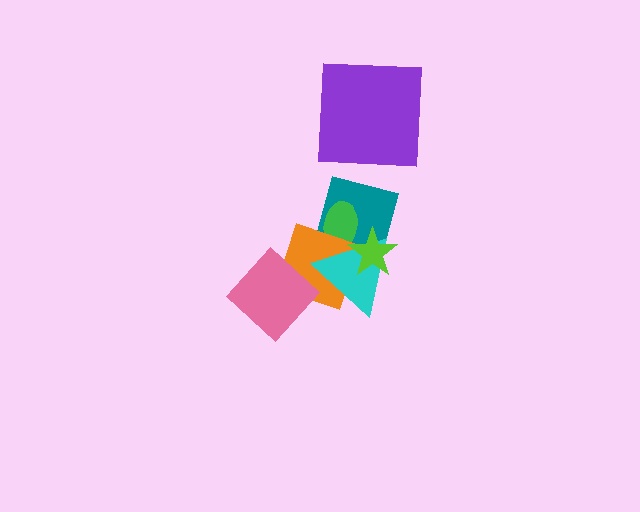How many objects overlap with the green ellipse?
4 objects overlap with the green ellipse.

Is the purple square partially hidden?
No, no other shape covers it.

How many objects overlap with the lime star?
4 objects overlap with the lime star.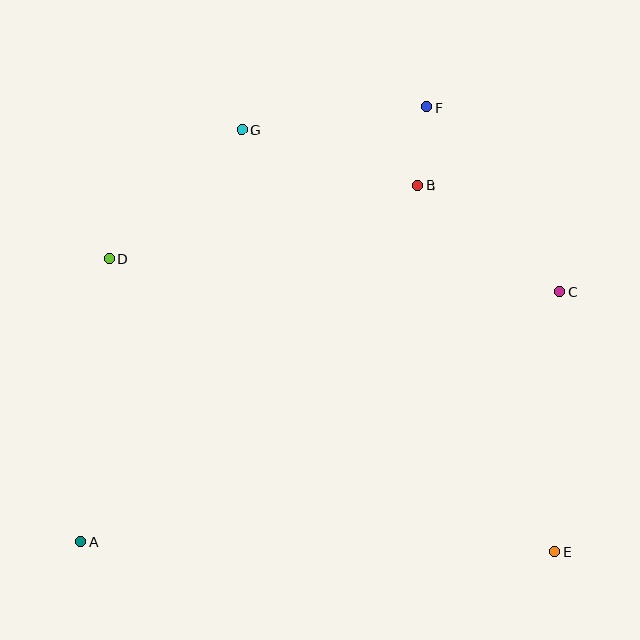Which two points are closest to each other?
Points B and F are closest to each other.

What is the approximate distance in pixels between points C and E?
The distance between C and E is approximately 260 pixels.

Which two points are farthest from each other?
Points A and F are farthest from each other.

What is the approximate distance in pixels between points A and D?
The distance between A and D is approximately 284 pixels.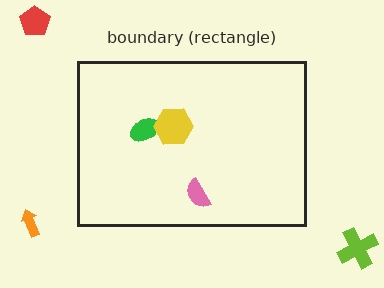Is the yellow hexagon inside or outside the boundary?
Inside.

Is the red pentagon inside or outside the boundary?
Outside.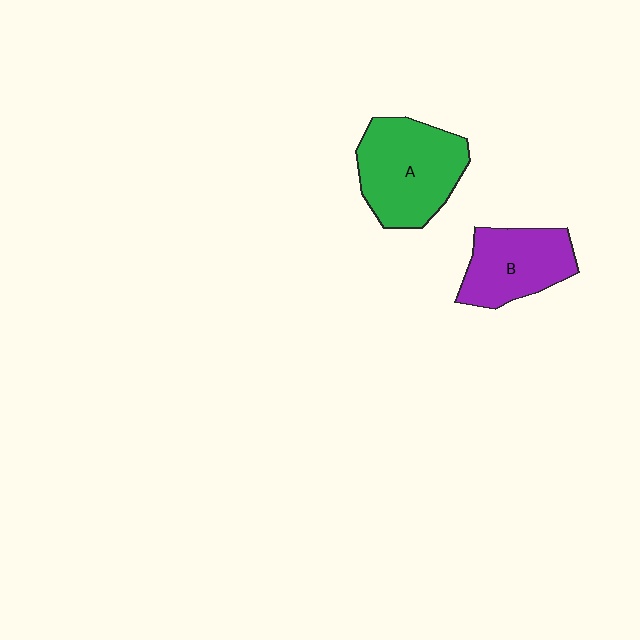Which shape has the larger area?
Shape A (green).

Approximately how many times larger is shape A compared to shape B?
Approximately 1.3 times.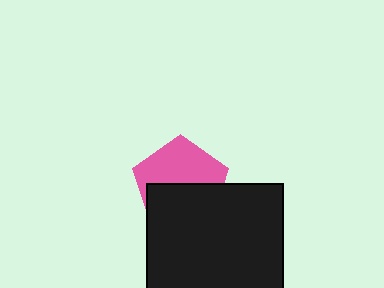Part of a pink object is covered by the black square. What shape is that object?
It is a pentagon.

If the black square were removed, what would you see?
You would see the complete pink pentagon.